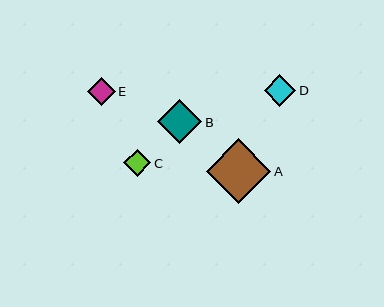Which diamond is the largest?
Diamond A is the largest with a size of approximately 65 pixels.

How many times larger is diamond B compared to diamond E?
Diamond B is approximately 1.6 times the size of diamond E.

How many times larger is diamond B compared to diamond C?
Diamond B is approximately 1.6 times the size of diamond C.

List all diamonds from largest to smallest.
From largest to smallest: A, B, D, E, C.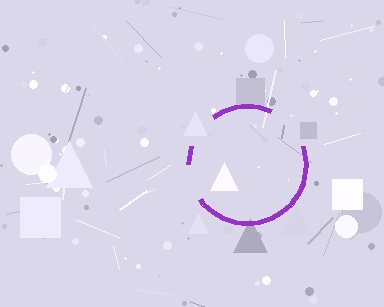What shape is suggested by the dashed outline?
The dashed outline suggests a circle.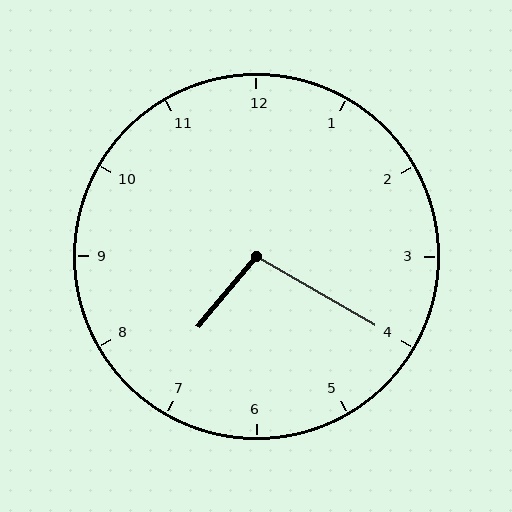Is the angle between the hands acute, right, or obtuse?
It is obtuse.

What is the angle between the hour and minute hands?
Approximately 100 degrees.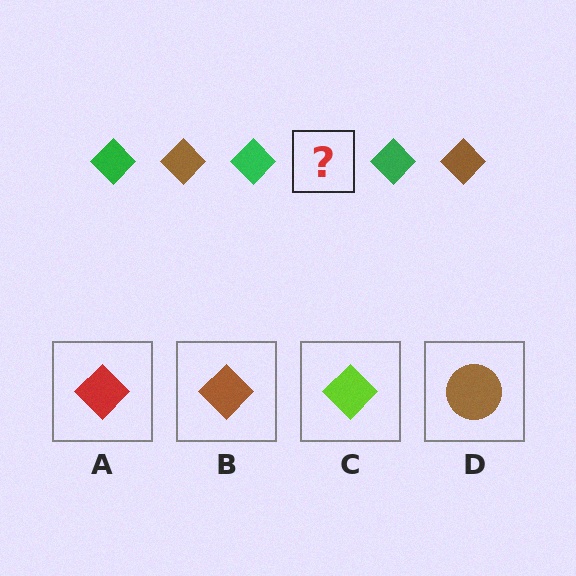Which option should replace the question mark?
Option B.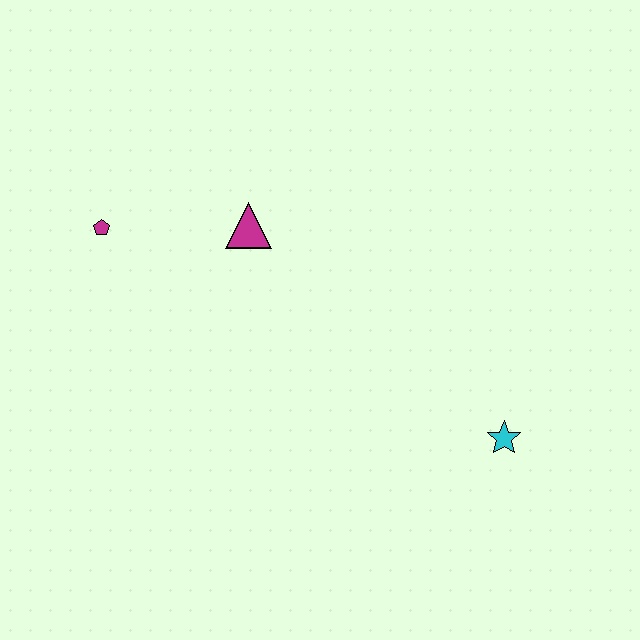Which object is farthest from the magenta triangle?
The cyan star is farthest from the magenta triangle.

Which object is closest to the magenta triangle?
The magenta pentagon is closest to the magenta triangle.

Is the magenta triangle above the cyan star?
Yes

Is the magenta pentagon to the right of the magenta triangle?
No